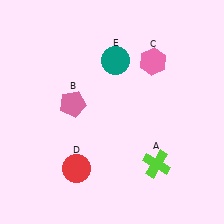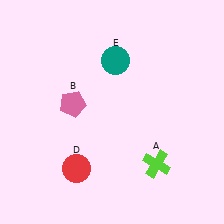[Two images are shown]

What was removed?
The pink hexagon (C) was removed in Image 2.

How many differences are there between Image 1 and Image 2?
There is 1 difference between the two images.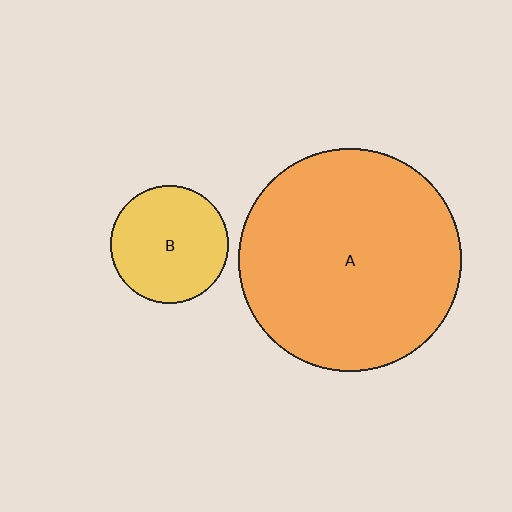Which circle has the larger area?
Circle A (orange).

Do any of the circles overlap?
No, none of the circles overlap.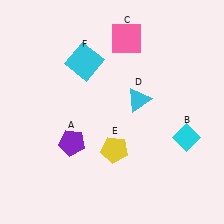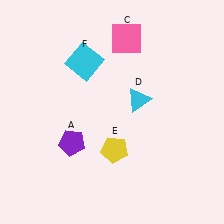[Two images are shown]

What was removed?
The cyan diamond (B) was removed in Image 2.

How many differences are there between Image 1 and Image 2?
There is 1 difference between the two images.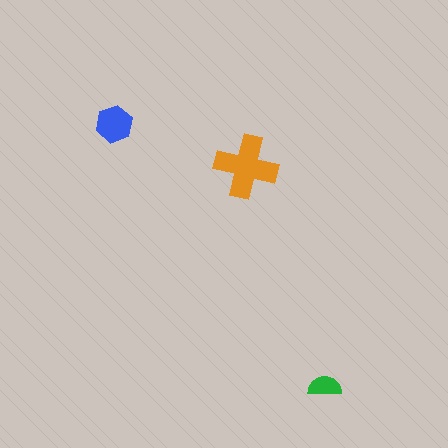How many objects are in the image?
There are 3 objects in the image.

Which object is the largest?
The orange cross.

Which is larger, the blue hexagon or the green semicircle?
The blue hexagon.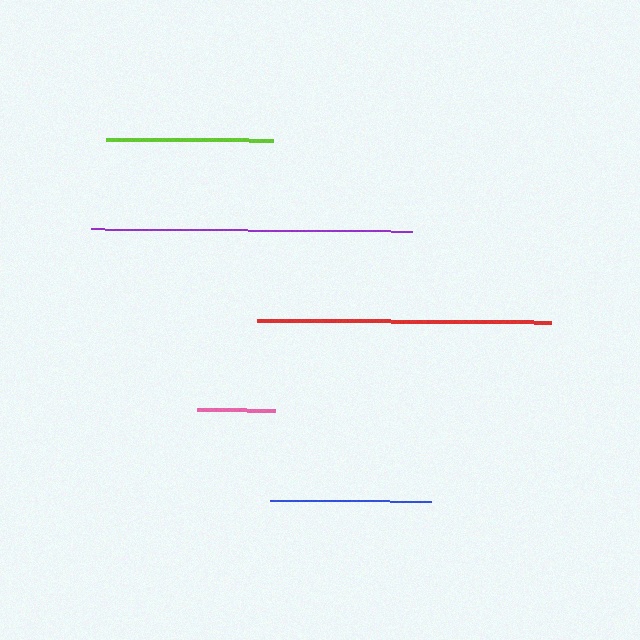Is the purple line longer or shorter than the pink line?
The purple line is longer than the pink line.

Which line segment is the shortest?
The pink line is the shortest at approximately 78 pixels.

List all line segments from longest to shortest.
From longest to shortest: purple, red, lime, blue, pink.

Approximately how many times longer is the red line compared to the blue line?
The red line is approximately 1.8 times the length of the blue line.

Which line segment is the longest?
The purple line is the longest at approximately 321 pixels.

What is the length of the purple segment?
The purple segment is approximately 321 pixels long.